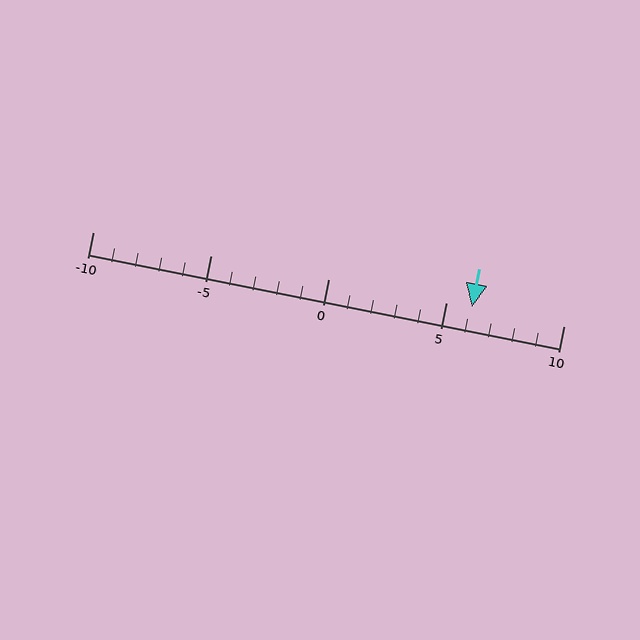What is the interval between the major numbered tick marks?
The major tick marks are spaced 5 units apart.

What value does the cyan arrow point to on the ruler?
The cyan arrow points to approximately 6.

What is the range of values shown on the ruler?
The ruler shows values from -10 to 10.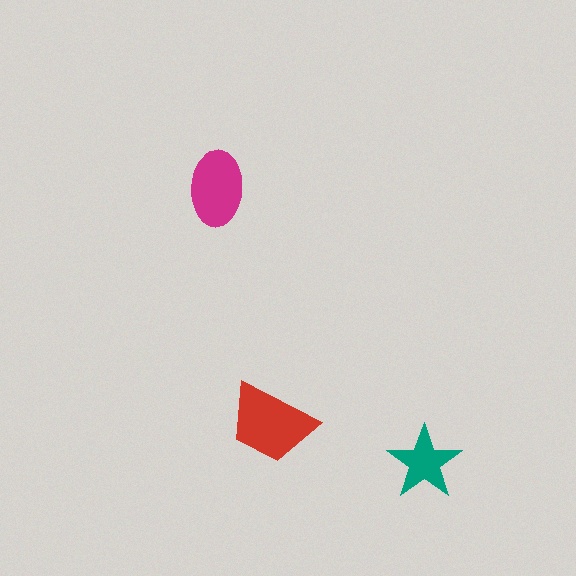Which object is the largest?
The red trapezoid.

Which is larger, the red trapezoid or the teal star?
The red trapezoid.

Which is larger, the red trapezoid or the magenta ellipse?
The red trapezoid.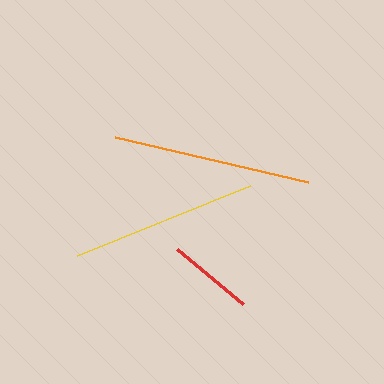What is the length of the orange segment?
The orange segment is approximately 198 pixels long.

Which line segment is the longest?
The orange line is the longest at approximately 198 pixels.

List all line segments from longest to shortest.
From longest to shortest: orange, yellow, red.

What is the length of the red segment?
The red segment is approximately 86 pixels long.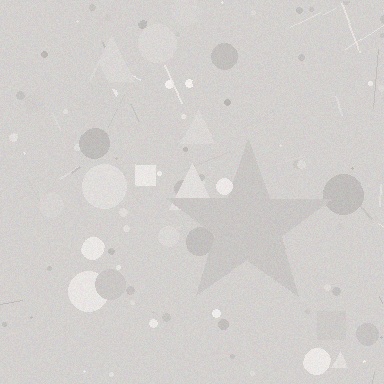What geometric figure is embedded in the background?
A star is embedded in the background.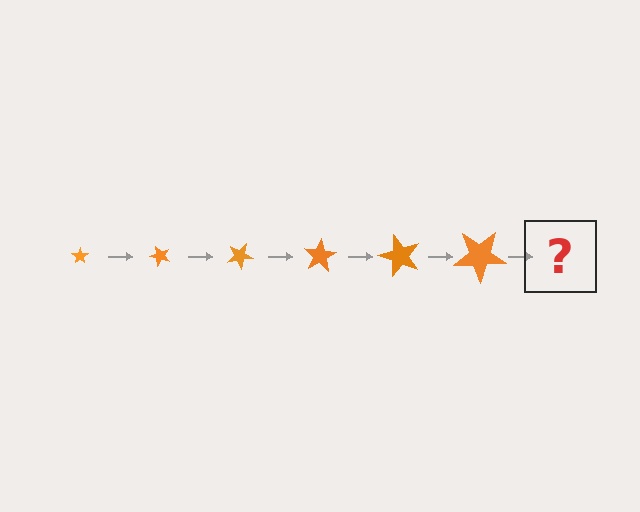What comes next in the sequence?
The next element should be a star, larger than the previous one and rotated 300 degrees from the start.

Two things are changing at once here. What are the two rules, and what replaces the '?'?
The two rules are that the star grows larger each step and it rotates 50 degrees each step. The '?' should be a star, larger than the previous one and rotated 300 degrees from the start.